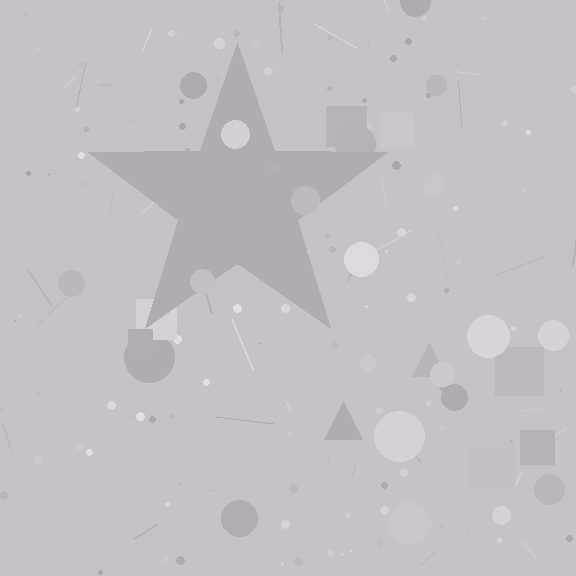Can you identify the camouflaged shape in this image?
The camouflaged shape is a star.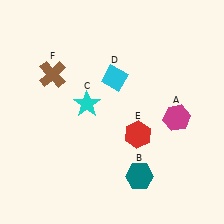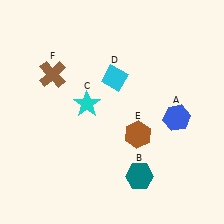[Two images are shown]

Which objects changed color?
A changed from magenta to blue. E changed from red to brown.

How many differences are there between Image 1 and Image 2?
There are 2 differences between the two images.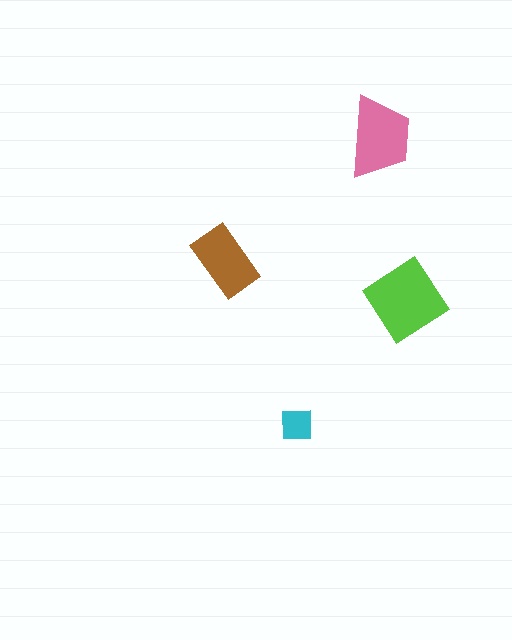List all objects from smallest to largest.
The cyan square, the brown rectangle, the pink trapezoid, the lime diamond.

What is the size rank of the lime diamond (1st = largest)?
1st.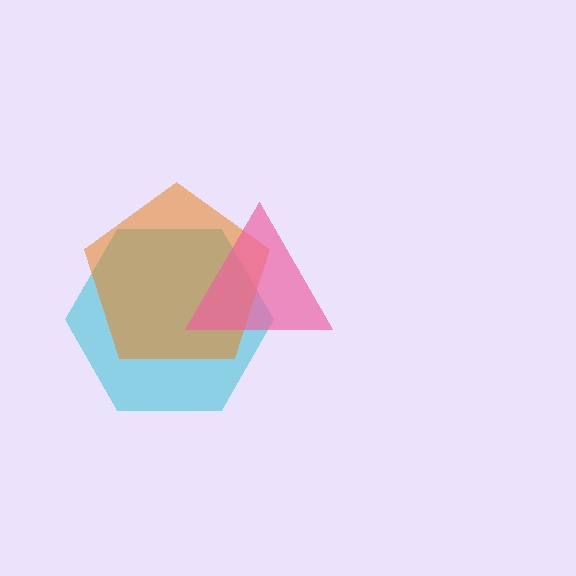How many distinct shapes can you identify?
There are 3 distinct shapes: a cyan hexagon, an orange pentagon, a pink triangle.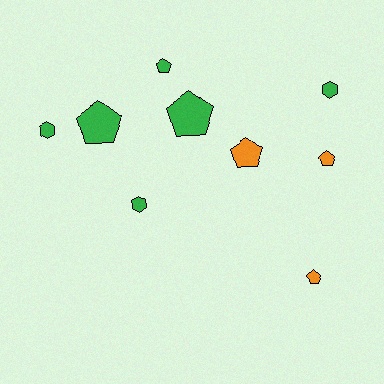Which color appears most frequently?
Green, with 6 objects.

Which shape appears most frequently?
Pentagon, with 6 objects.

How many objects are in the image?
There are 9 objects.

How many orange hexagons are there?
There are no orange hexagons.